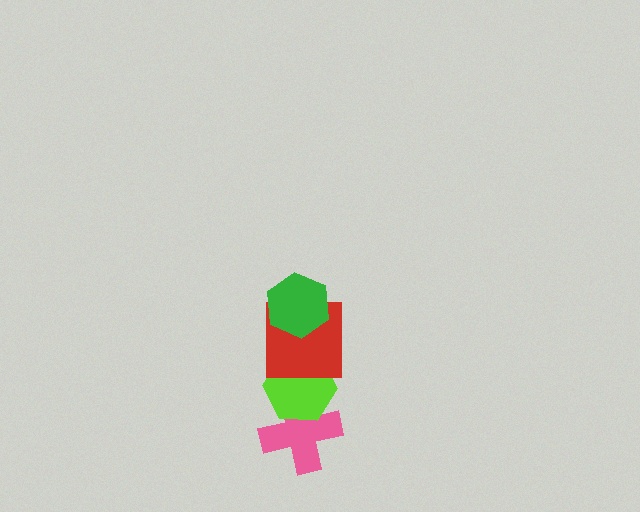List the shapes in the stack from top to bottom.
From top to bottom: the green hexagon, the red square, the lime hexagon, the pink cross.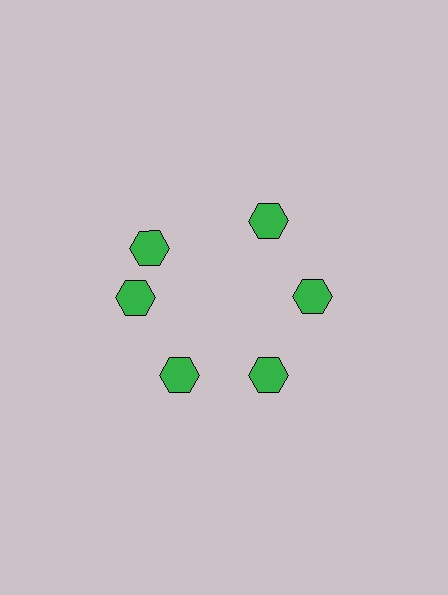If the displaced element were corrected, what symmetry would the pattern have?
It would have 6-fold rotational symmetry — the pattern would map onto itself every 60 degrees.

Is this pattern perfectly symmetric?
No. The 6 green hexagons are arranged in a ring, but one element near the 11 o'clock position is rotated out of alignment along the ring, breaking the 6-fold rotational symmetry.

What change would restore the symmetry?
The symmetry would be restored by rotating it back into even spacing with its neighbors so that all 6 hexagons sit at equal angles and equal distance from the center.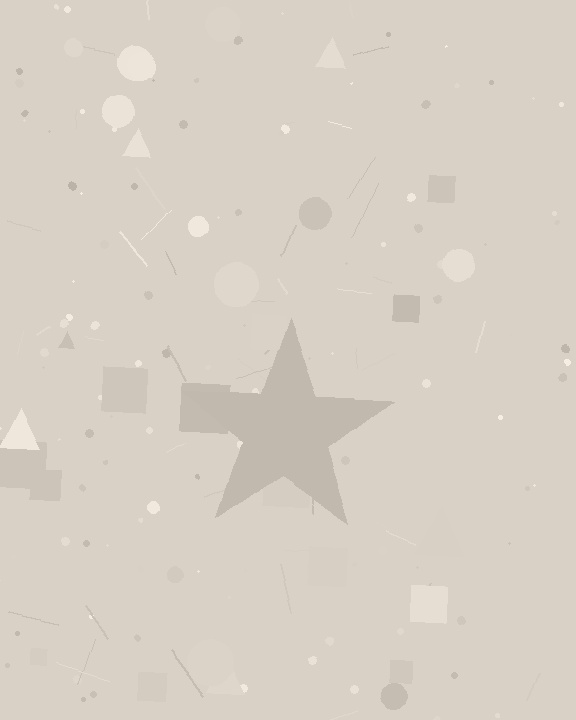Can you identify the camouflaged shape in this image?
The camouflaged shape is a star.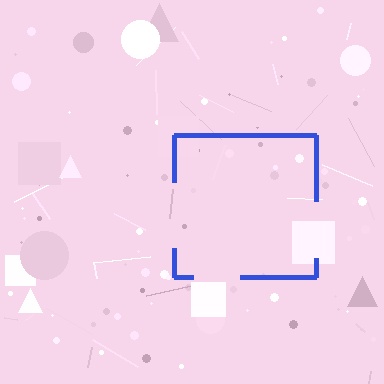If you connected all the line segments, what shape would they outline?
They would outline a square.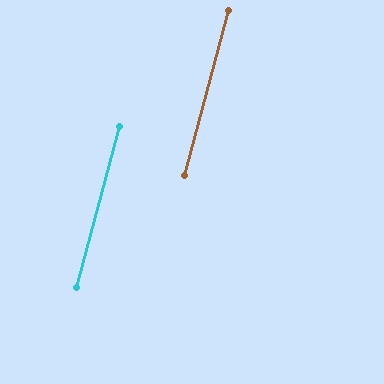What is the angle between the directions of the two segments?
Approximately 0 degrees.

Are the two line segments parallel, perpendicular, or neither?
Parallel — their directions differ by only 0.1°.